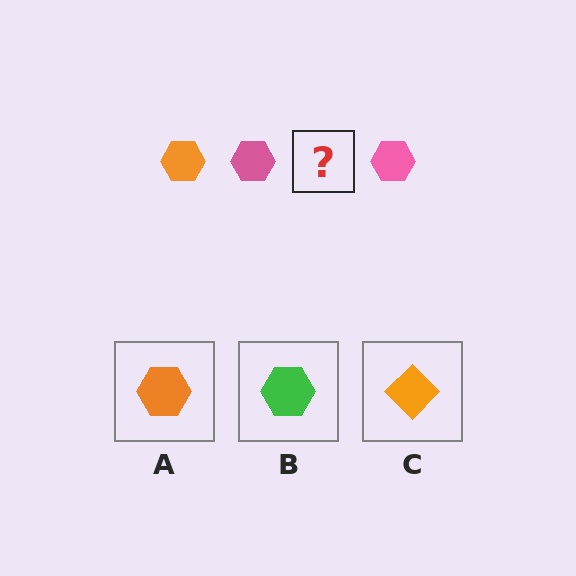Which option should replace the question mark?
Option A.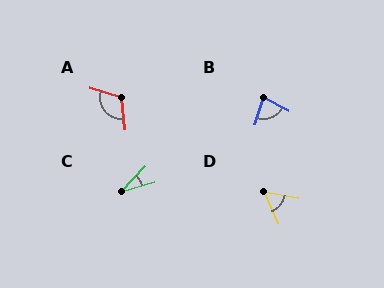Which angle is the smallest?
C, at approximately 31 degrees.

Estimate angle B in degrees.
Approximately 78 degrees.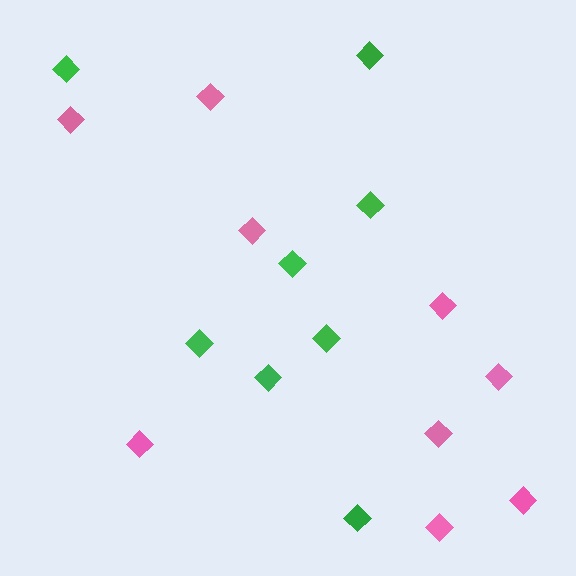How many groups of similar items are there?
There are 2 groups: one group of pink diamonds (9) and one group of green diamonds (8).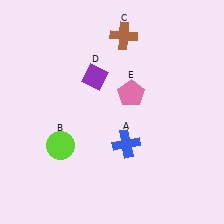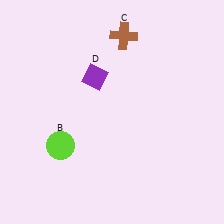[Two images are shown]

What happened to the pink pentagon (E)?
The pink pentagon (E) was removed in Image 2. It was in the top-right area of Image 1.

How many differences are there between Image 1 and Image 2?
There are 2 differences between the two images.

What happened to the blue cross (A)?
The blue cross (A) was removed in Image 2. It was in the bottom-right area of Image 1.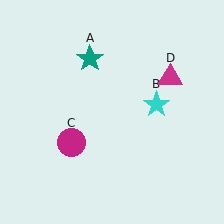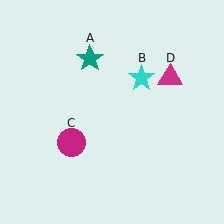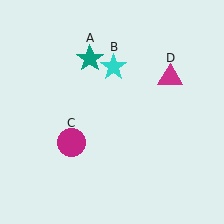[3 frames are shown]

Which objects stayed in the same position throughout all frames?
Teal star (object A) and magenta circle (object C) and magenta triangle (object D) remained stationary.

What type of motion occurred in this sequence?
The cyan star (object B) rotated counterclockwise around the center of the scene.